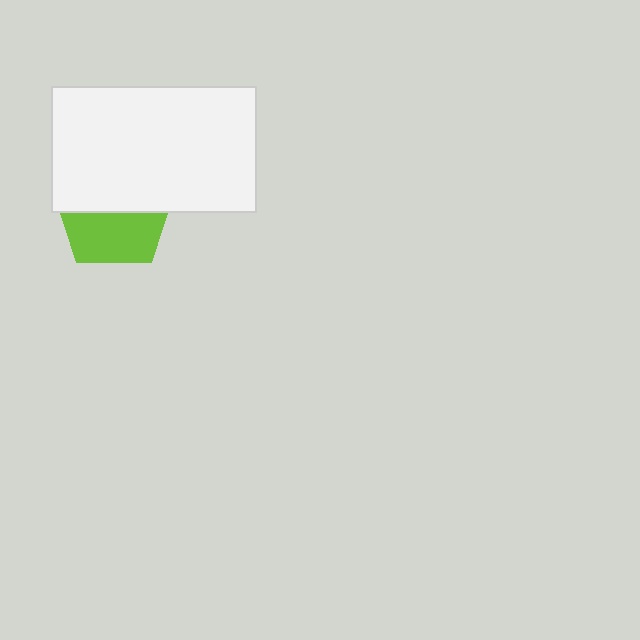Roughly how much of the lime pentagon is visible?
About half of it is visible (roughly 47%).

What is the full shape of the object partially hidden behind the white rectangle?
The partially hidden object is a lime pentagon.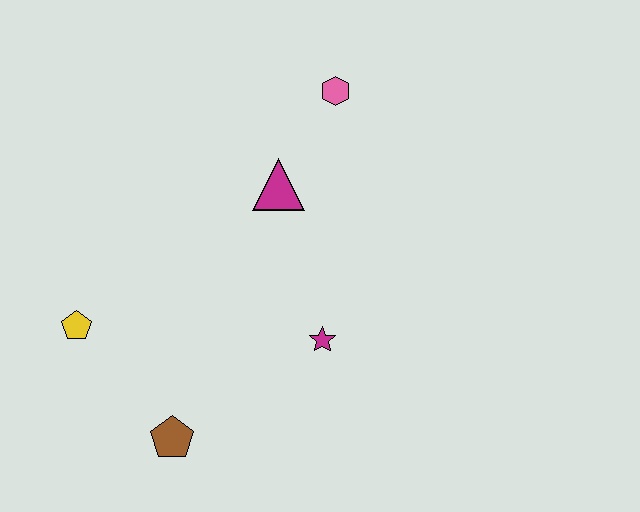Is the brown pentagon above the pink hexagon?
No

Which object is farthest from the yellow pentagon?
The pink hexagon is farthest from the yellow pentagon.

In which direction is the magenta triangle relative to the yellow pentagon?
The magenta triangle is to the right of the yellow pentagon.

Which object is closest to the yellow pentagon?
The brown pentagon is closest to the yellow pentagon.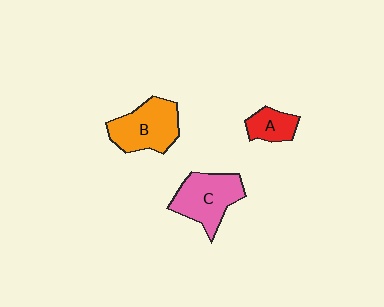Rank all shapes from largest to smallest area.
From largest to smallest: C (pink), B (orange), A (red).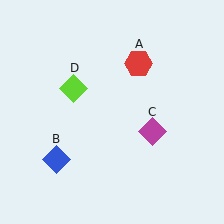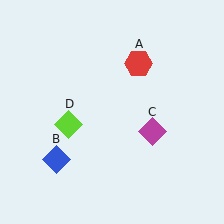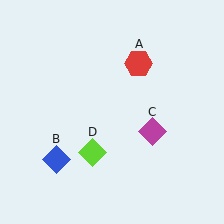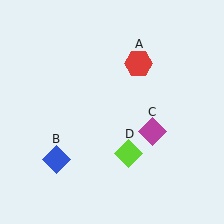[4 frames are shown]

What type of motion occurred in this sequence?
The lime diamond (object D) rotated counterclockwise around the center of the scene.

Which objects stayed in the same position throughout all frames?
Red hexagon (object A) and blue diamond (object B) and magenta diamond (object C) remained stationary.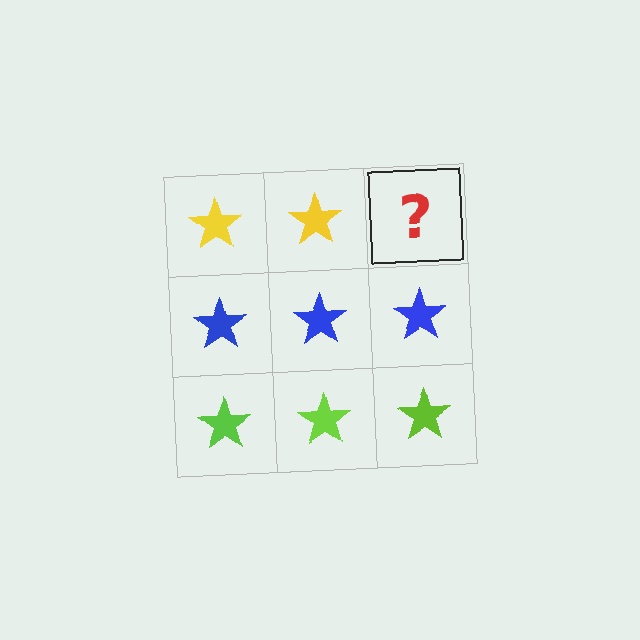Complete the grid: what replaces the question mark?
The question mark should be replaced with a yellow star.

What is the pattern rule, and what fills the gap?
The rule is that each row has a consistent color. The gap should be filled with a yellow star.